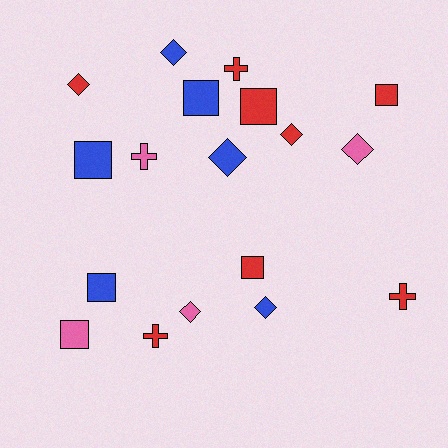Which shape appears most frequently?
Square, with 7 objects.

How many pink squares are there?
There is 1 pink square.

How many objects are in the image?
There are 18 objects.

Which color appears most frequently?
Red, with 8 objects.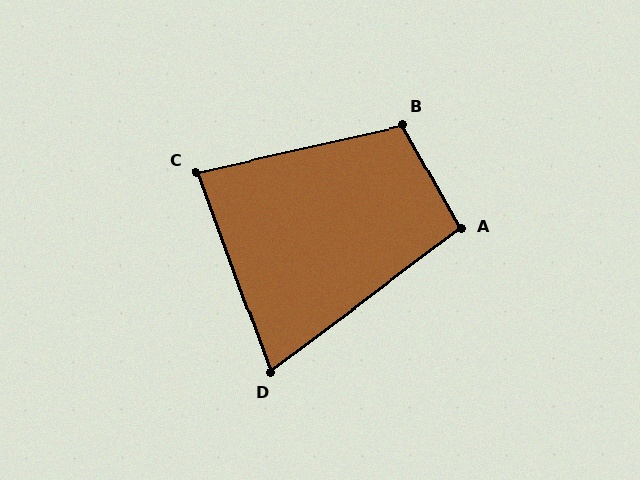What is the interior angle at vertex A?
Approximately 98 degrees (obtuse).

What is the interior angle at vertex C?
Approximately 82 degrees (acute).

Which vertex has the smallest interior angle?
D, at approximately 73 degrees.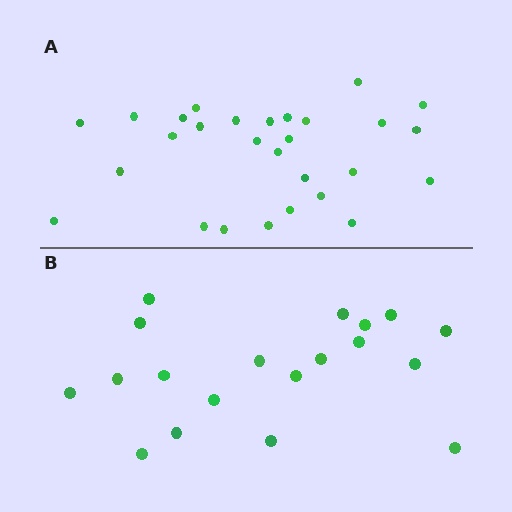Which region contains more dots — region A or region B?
Region A (the top region) has more dots.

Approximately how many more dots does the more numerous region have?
Region A has roughly 8 or so more dots than region B.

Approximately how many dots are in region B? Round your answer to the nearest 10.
About 20 dots. (The exact count is 19, which rounds to 20.)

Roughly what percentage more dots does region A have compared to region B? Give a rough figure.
About 45% more.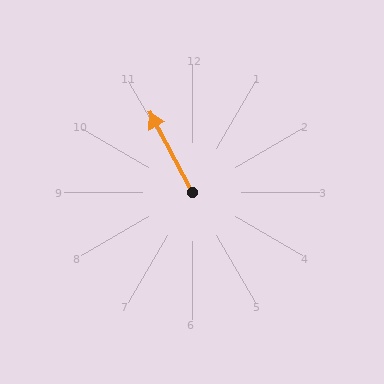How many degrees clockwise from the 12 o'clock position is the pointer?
Approximately 332 degrees.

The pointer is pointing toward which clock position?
Roughly 11 o'clock.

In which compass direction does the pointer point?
Northwest.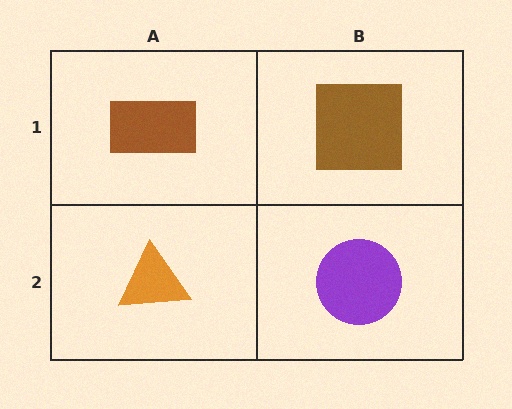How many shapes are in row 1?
2 shapes.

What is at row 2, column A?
An orange triangle.